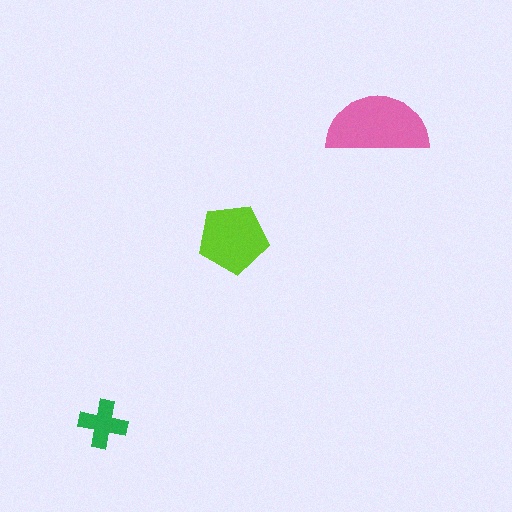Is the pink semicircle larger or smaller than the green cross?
Larger.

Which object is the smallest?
The green cross.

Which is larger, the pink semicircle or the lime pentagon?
The pink semicircle.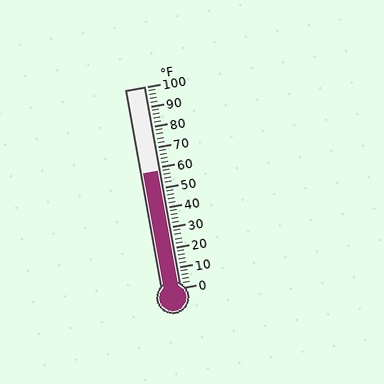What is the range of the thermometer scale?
The thermometer scale ranges from 0°F to 100°F.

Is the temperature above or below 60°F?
The temperature is below 60°F.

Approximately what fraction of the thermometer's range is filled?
The thermometer is filled to approximately 60% of its range.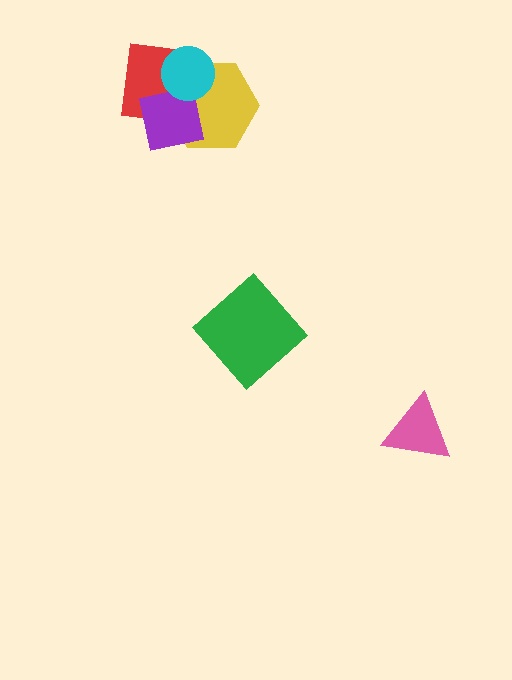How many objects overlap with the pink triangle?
0 objects overlap with the pink triangle.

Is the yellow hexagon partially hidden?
Yes, it is partially covered by another shape.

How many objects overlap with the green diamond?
0 objects overlap with the green diamond.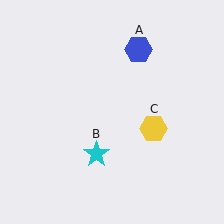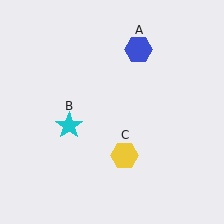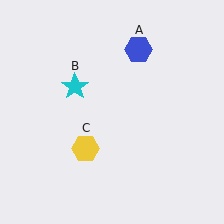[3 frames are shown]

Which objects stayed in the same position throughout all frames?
Blue hexagon (object A) remained stationary.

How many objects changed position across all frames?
2 objects changed position: cyan star (object B), yellow hexagon (object C).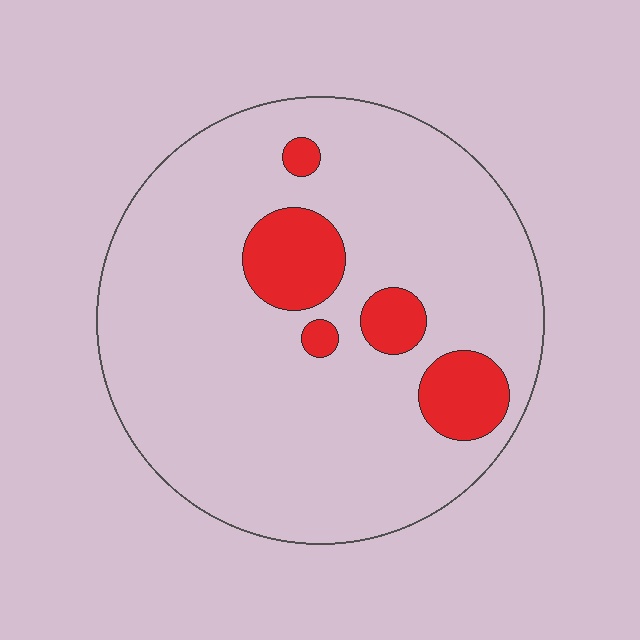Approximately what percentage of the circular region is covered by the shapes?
Approximately 15%.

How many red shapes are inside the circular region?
5.